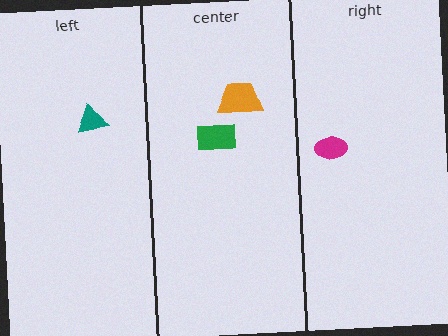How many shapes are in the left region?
1.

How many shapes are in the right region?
1.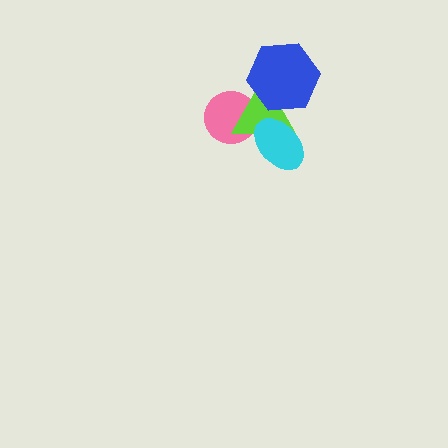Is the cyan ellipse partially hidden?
No, no other shape covers it.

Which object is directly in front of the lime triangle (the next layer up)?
The cyan ellipse is directly in front of the lime triangle.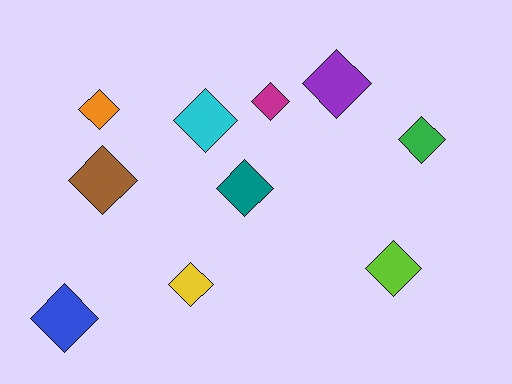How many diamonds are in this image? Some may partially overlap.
There are 10 diamonds.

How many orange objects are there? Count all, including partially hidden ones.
There is 1 orange object.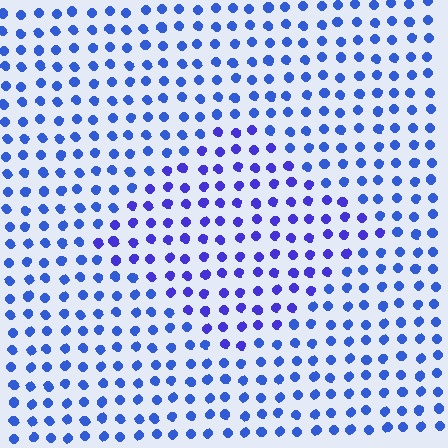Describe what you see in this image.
The image is filled with small blue elements in a uniform arrangement. A diamond-shaped region is visible where the elements are tinted to a slightly different hue, forming a subtle color boundary.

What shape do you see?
I see a diamond.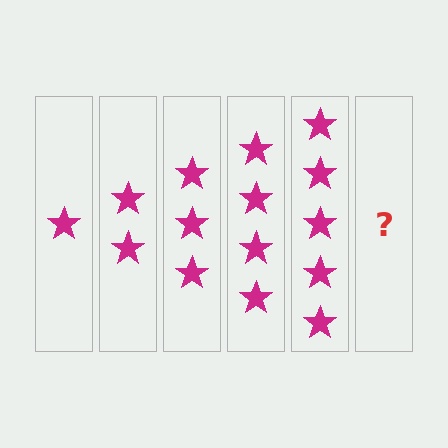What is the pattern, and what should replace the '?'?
The pattern is that each step adds one more star. The '?' should be 6 stars.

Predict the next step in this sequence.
The next step is 6 stars.